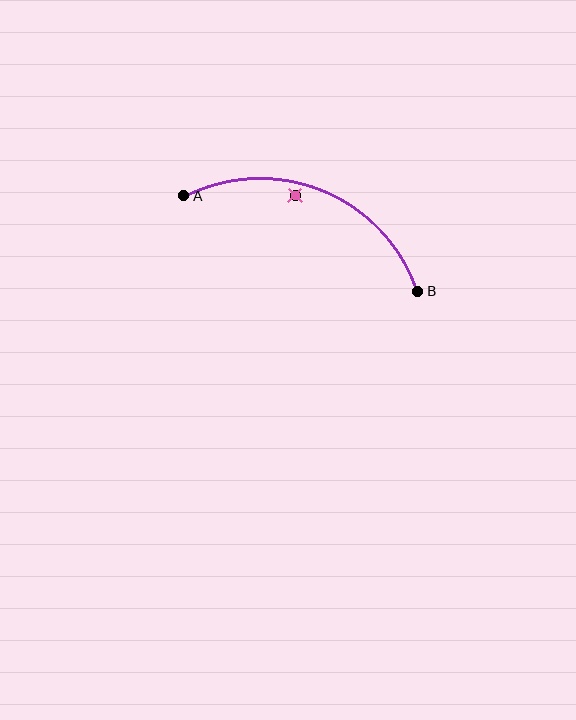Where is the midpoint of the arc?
The arc midpoint is the point on the curve farthest from the straight line joining A and B. It sits above that line.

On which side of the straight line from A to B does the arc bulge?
The arc bulges above the straight line connecting A and B.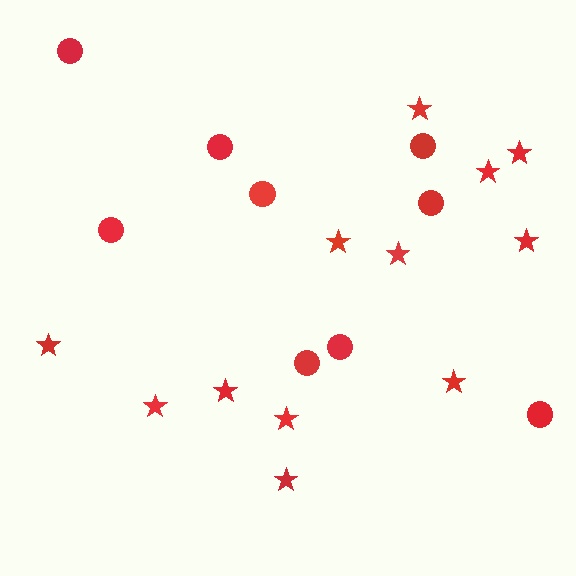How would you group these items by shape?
There are 2 groups: one group of stars (12) and one group of circles (9).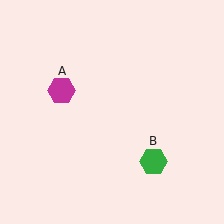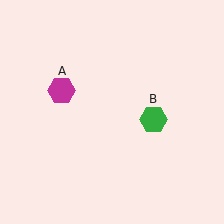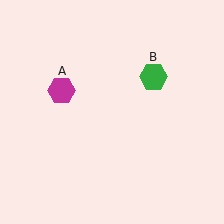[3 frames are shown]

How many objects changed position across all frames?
1 object changed position: green hexagon (object B).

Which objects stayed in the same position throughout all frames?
Magenta hexagon (object A) remained stationary.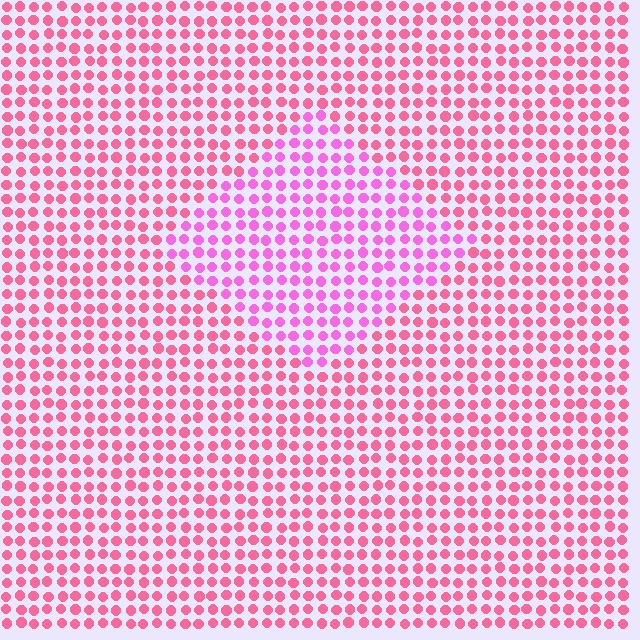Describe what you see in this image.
The image is filled with small pink elements in a uniform arrangement. A diamond-shaped region is visible where the elements are tinted to a slightly different hue, forming a subtle color boundary.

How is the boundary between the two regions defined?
The boundary is defined purely by a slight shift in hue (about 31 degrees). Spacing, size, and orientation are identical on both sides.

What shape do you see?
I see a diamond.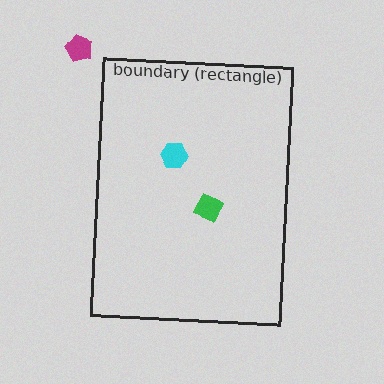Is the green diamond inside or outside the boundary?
Inside.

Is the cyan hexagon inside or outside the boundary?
Inside.